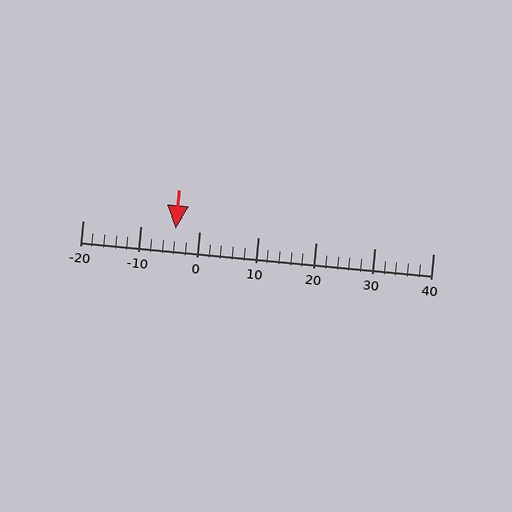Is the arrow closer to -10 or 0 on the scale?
The arrow is closer to 0.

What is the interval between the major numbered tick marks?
The major tick marks are spaced 10 units apart.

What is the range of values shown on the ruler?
The ruler shows values from -20 to 40.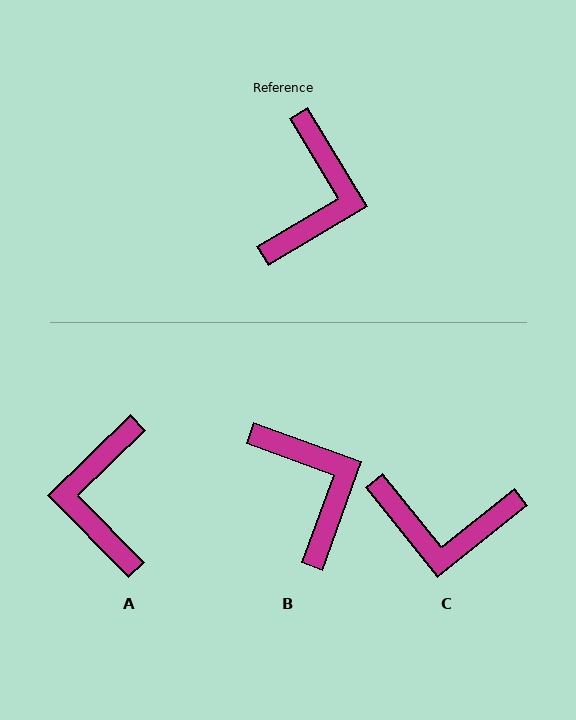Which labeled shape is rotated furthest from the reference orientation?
A, about 167 degrees away.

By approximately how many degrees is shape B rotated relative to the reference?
Approximately 39 degrees counter-clockwise.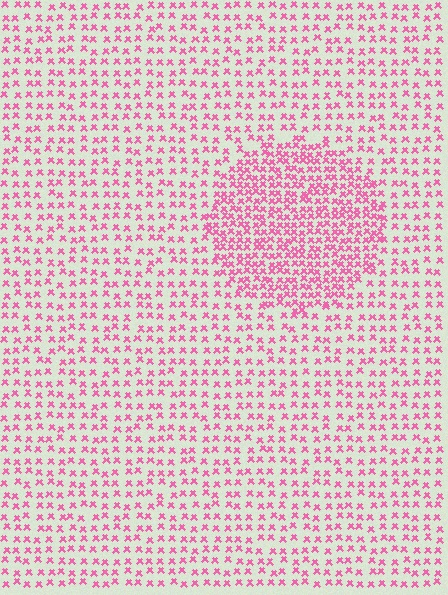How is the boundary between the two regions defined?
The boundary is defined by a change in element density (approximately 2.0x ratio). All elements are the same color, size, and shape.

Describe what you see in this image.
The image contains small pink elements arranged at two different densities. A circle-shaped region is visible where the elements are more densely packed than the surrounding area.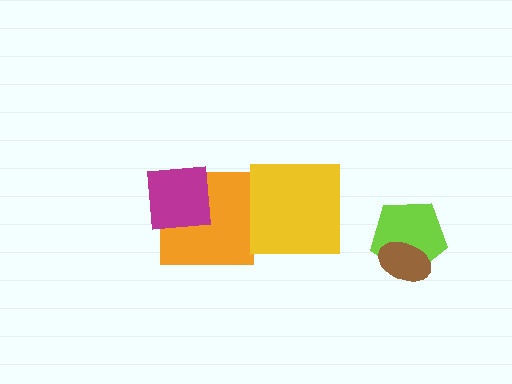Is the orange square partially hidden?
Yes, it is partially covered by another shape.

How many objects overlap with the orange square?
1 object overlaps with the orange square.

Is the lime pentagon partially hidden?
Yes, it is partially covered by another shape.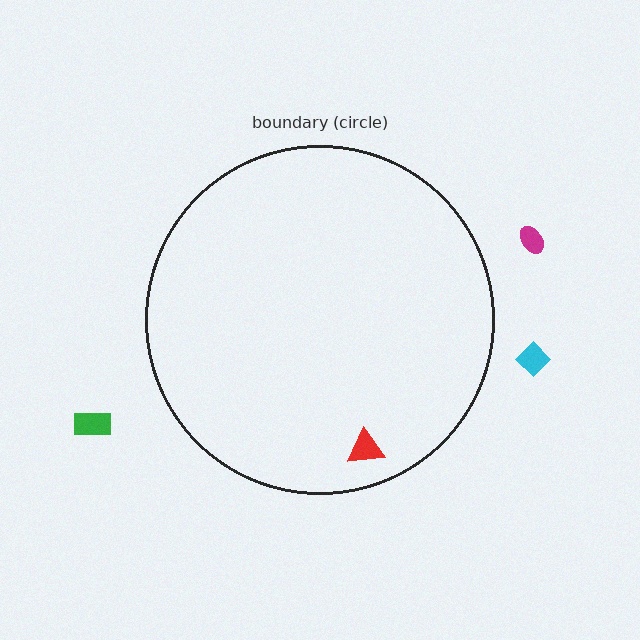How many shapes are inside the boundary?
1 inside, 3 outside.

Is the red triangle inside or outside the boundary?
Inside.